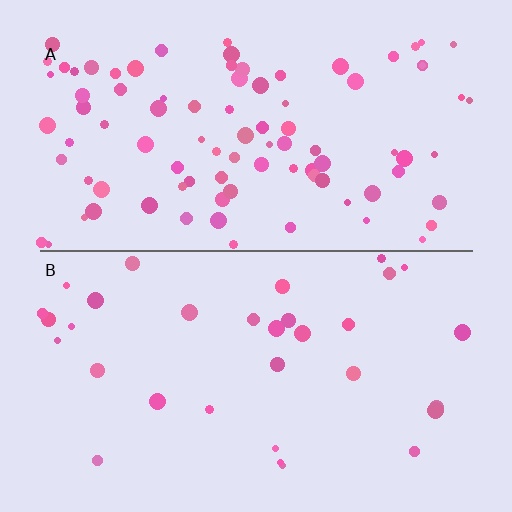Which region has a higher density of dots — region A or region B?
A (the top).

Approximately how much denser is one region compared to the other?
Approximately 2.8× — region A over region B.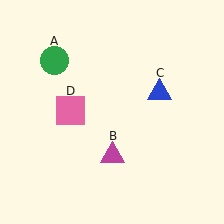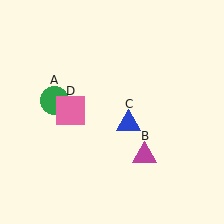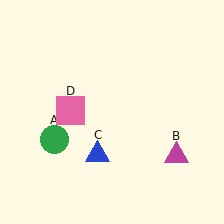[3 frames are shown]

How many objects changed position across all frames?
3 objects changed position: green circle (object A), magenta triangle (object B), blue triangle (object C).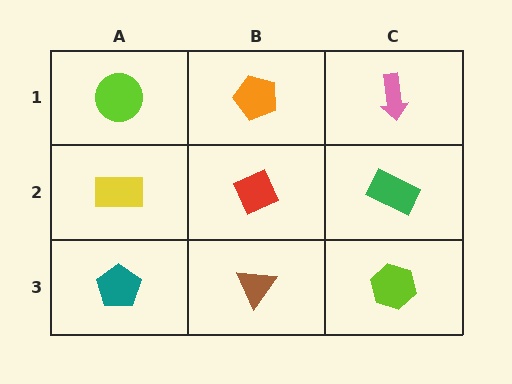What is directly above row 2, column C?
A pink arrow.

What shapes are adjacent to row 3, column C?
A green rectangle (row 2, column C), a brown triangle (row 3, column B).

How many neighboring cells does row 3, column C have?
2.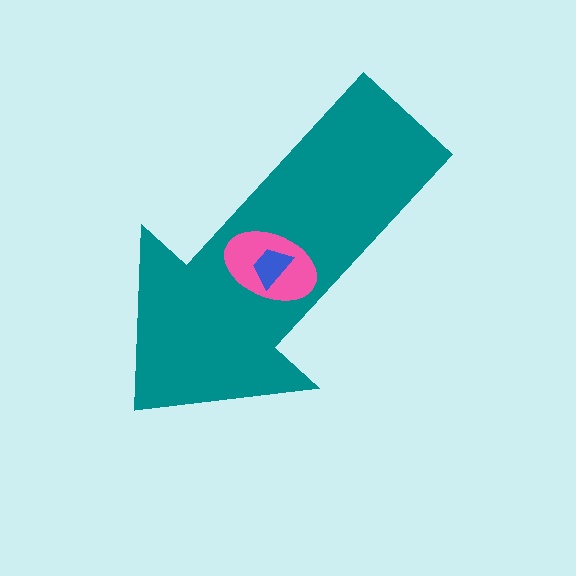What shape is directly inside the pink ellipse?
The blue trapezoid.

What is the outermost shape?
The teal arrow.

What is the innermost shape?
The blue trapezoid.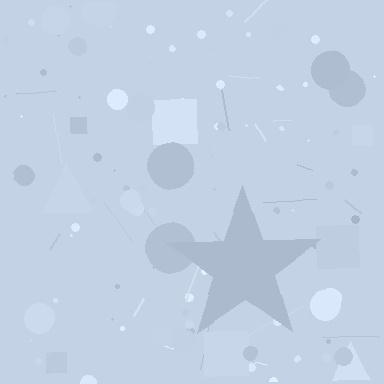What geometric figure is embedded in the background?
A star is embedded in the background.